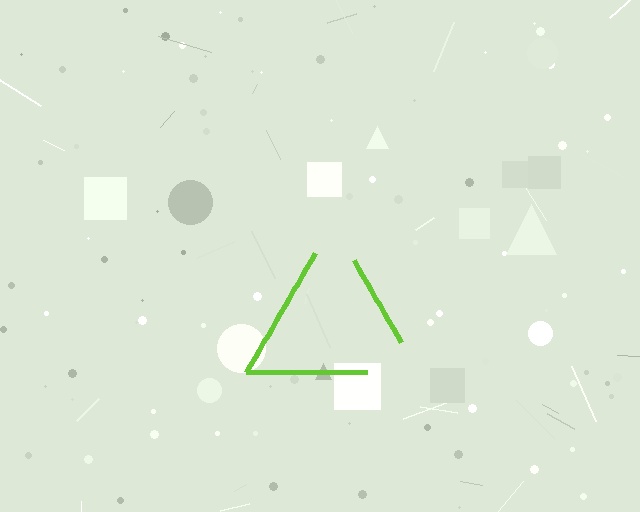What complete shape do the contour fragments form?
The contour fragments form a triangle.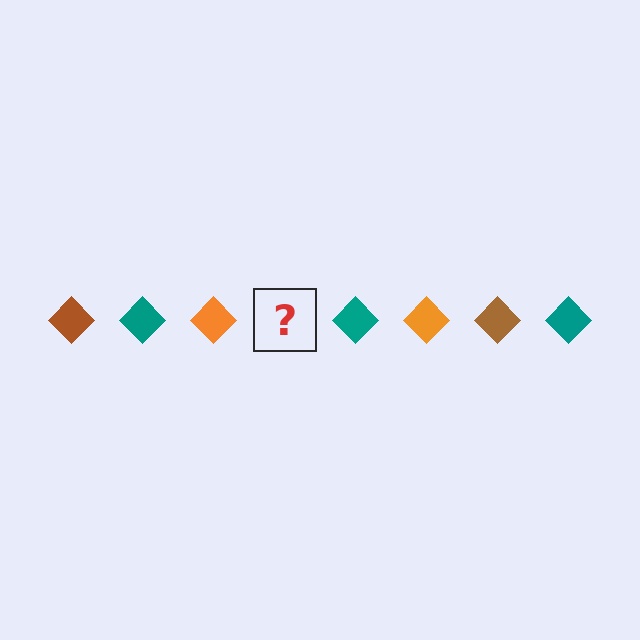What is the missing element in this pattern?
The missing element is a brown diamond.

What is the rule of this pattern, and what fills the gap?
The rule is that the pattern cycles through brown, teal, orange diamonds. The gap should be filled with a brown diamond.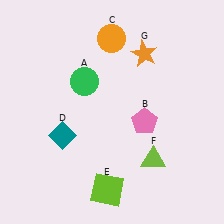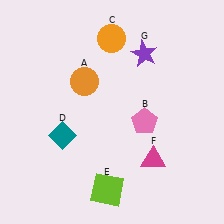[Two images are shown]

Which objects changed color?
A changed from green to orange. F changed from lime to magenta. G changed from orange to purple.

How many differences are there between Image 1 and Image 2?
There are 3 differences between the two images.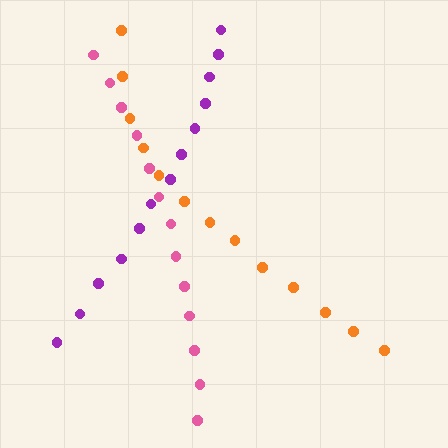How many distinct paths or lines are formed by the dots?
There are 3 distinct paths.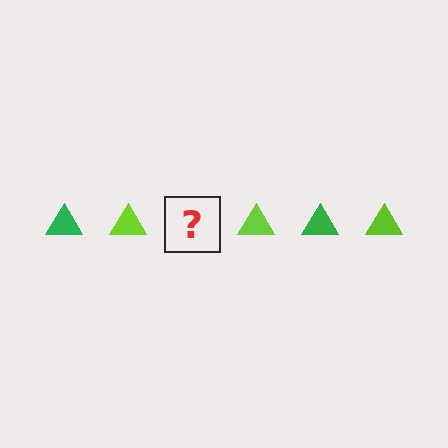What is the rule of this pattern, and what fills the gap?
The rule is that the pattern cycles through green, lime triangles. The gap should be filled with a green triangle.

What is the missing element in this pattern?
The missing element is a green triangle.